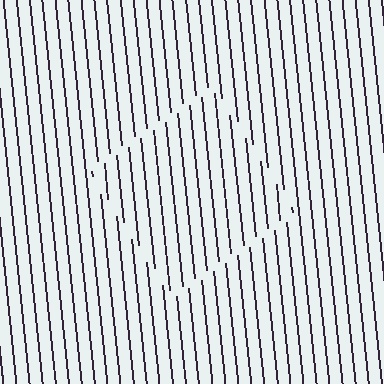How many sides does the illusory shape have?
4 sides — the line-ends trace a square.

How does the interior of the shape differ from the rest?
The interior of the shape contains the same grating, shifted by half a period — the contour is defined by the phase discontinuity where line-ends from the inner and outer gratings abut.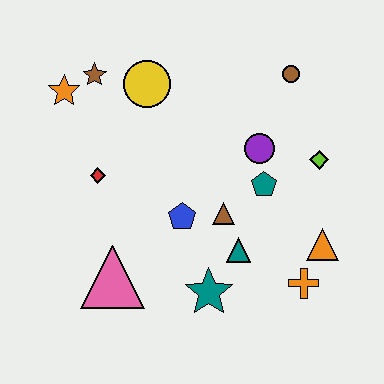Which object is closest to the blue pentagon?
The brown triangle is closest to the blue pentagon.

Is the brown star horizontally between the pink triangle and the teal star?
No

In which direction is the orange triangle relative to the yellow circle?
The orange triangle is to the right of the yellow circle.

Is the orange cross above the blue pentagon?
No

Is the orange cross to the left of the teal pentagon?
No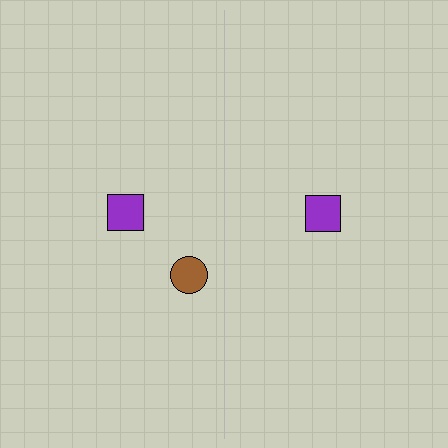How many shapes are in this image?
There are 3 shapes in this image.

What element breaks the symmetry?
A brown circle is missing from the right side.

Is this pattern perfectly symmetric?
No, the pattern is not perfectly symmetric. A brown circle is missing from the right side.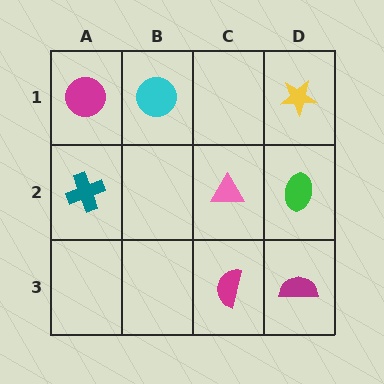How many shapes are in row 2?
3 shapes.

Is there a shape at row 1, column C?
No, that cell is empty.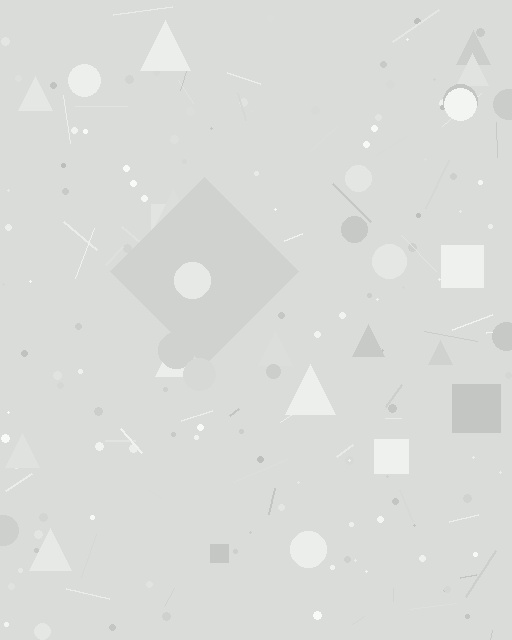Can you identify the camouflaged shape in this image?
The camouflaged shape is a diamond.